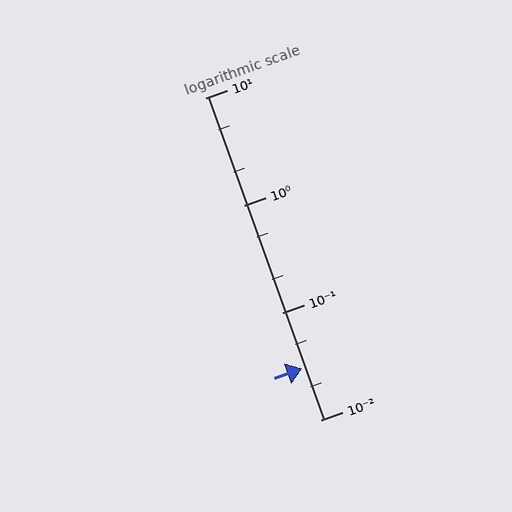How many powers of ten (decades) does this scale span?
The scale spans 3 decades, from 0.01 to 10.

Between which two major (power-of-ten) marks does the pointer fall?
The pointer is between 0.01 and 0.1.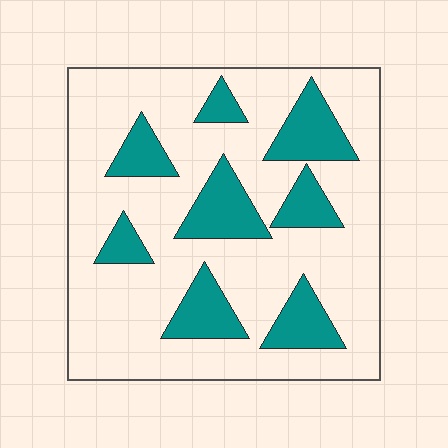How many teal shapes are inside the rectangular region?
8.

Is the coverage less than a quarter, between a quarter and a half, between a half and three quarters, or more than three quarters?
Less than a quarter.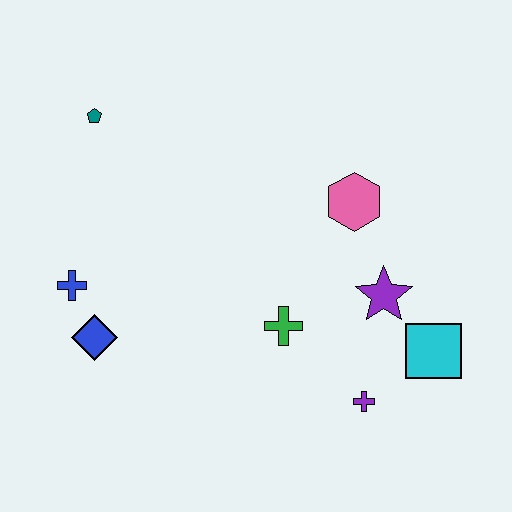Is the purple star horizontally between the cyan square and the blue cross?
Yes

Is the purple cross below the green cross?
Yes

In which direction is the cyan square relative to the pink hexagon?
The cyan square is below the pink hexagon.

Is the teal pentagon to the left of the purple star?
Yes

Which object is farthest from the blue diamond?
The cyan square is farthest from the blue diamond.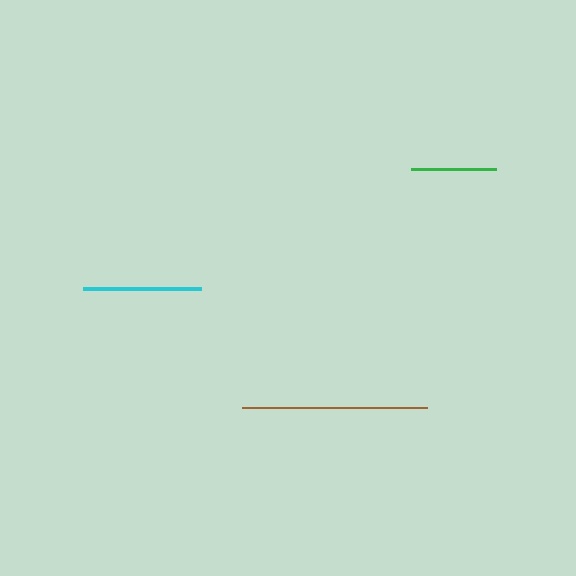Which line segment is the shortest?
The green line is the shortest at approximately 84 pixels.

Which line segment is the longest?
The brown line is the longest at approximately 184 pixels.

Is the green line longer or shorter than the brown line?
The brown line is longer than the green line.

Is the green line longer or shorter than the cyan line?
The cyan line is longer than the green line.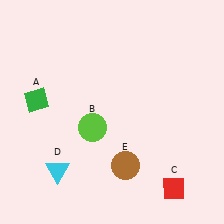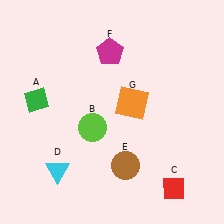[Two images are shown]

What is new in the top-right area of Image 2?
An orange square (G) was added in the top-right area of Image 2.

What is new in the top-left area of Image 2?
A magenta pentagon (F) was added in the top-left area of Image 2.